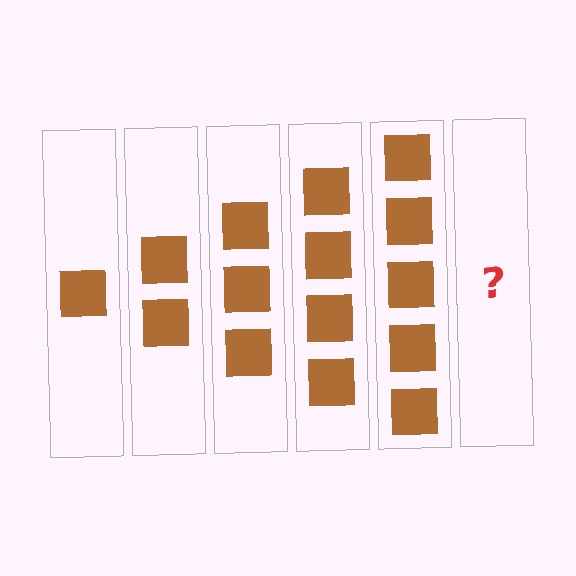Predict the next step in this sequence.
The next step is 6 squares.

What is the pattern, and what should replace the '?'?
The pattern is that each step adds one more square. The '?' should be 6 squares.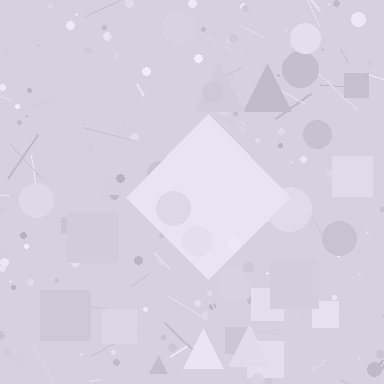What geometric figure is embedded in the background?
A diamond is embedded in the background.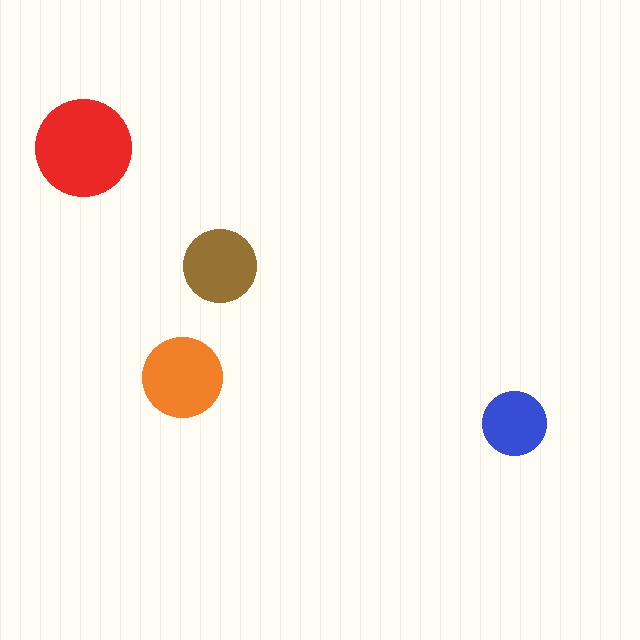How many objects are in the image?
There are 4 objects in the image.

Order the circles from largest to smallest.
the red one, the orange one, the brown one, the blue one.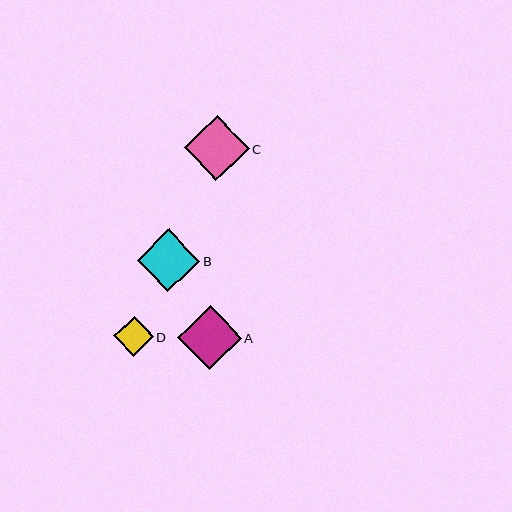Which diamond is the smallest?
Diamond D is the smallest with a size of approximately 40 pixels.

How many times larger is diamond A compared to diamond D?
Diamond A is approximately 1.6 times the size of diamond D.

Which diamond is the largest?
Diamond C is the largest with a size of approximately 65 pixels.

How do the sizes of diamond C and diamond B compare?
Diamond C and diamond B are approximately the same size.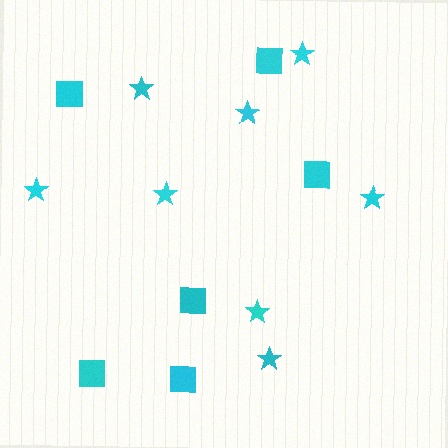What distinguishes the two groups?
There are 2 groups: one group of stars (8) and one group of squares (6).